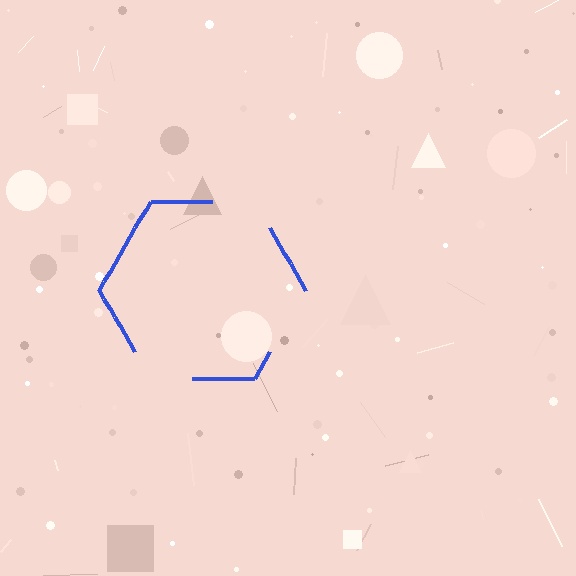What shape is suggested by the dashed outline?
The dashed outline suggests a hexagon.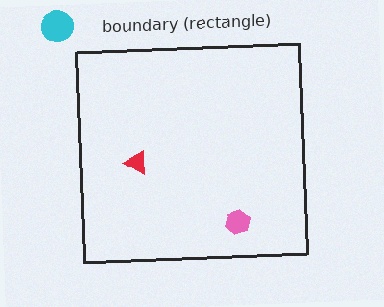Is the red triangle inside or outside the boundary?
Inside.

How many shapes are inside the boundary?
2 inside, 1 outside.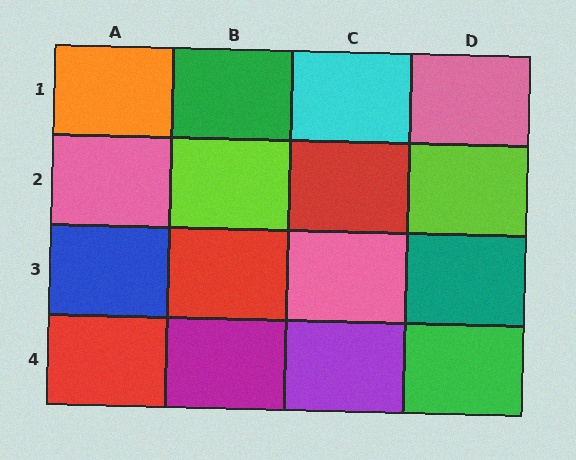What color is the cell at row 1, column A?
Orange.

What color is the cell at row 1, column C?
Cyan.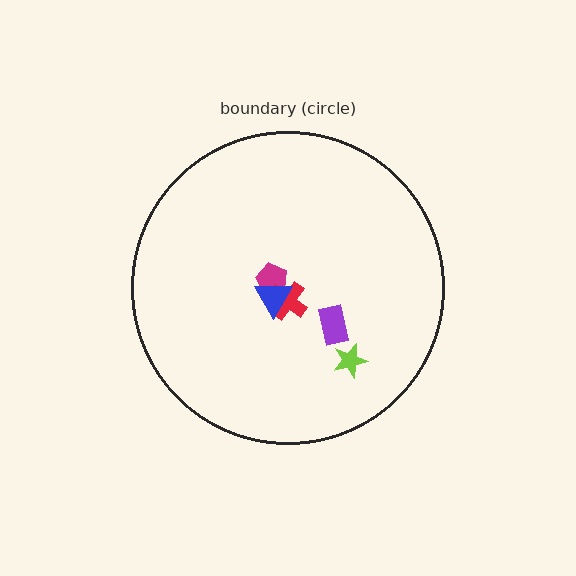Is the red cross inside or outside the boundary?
Inside.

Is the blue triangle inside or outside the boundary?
Inside.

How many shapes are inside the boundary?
5 inside, 0 outside.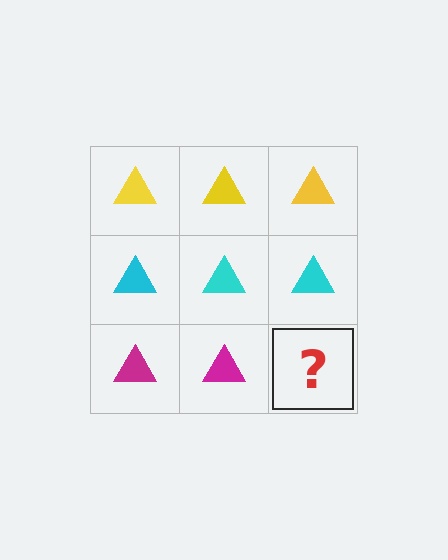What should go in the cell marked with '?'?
The missing cell should contain a magenta triangle.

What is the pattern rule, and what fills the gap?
The rule is that each row has a consistent color. The gap should be filled with a magenta triangle.